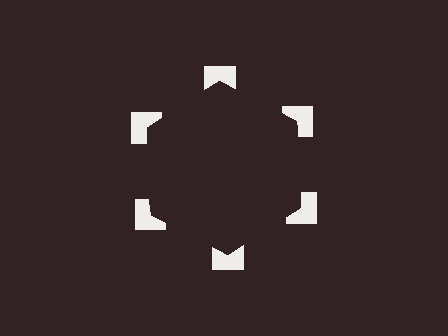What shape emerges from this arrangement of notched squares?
An illusory hexagon — its edges are inferred from the aligned wedge cuts in the notched squares, not physically drawn.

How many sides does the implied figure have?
6 sides.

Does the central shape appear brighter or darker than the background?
It typically appears slightly darker than the background, even though no actual brightness change is drawn.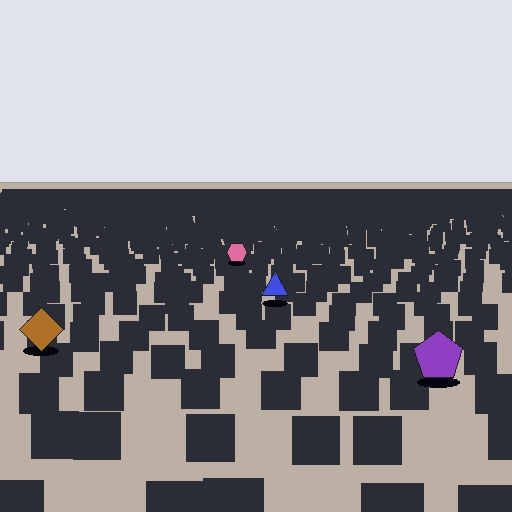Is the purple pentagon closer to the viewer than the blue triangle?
Yes. The purple pentagon is closer — you can tell from the texture gradient: the ground texture is coarser near it.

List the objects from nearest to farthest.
From nearest to farthest: the purple pentagon, the brown diamond, the blue triangle, the pink hexagon.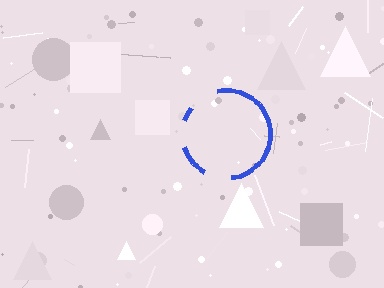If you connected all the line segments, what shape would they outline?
They would outline a circle.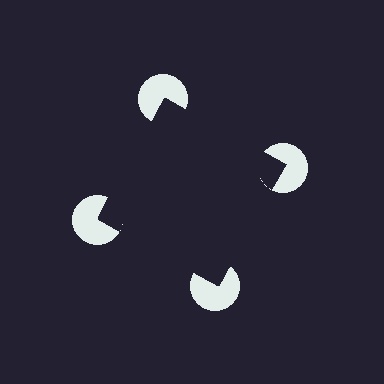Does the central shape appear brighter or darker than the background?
It typically appears slightly darker than the background, even though no actual brightness change is drawn.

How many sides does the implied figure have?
4 sides.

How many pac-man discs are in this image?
There are 4 — one at each vertex of the illusory square.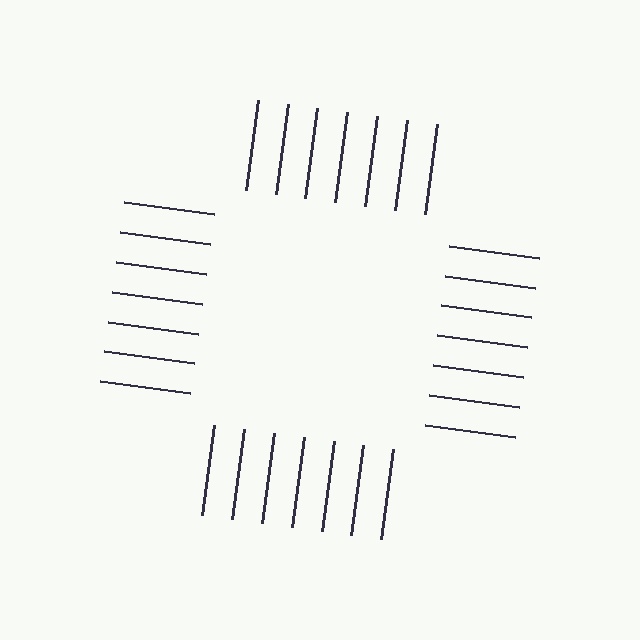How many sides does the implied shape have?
4 sides — the line-ends trace a square.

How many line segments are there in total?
28 — 7 along each of the 4 edges.